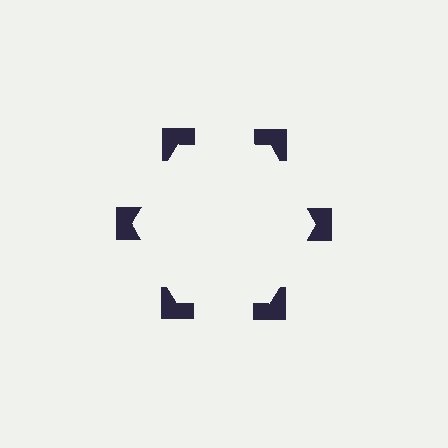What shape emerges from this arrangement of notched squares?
An illusory hexagon — its edges are inferred from the aligned wedge cuts in the notched squares, not physically drawn.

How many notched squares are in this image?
There are 6 — one at each vertex of the illusory hexagon.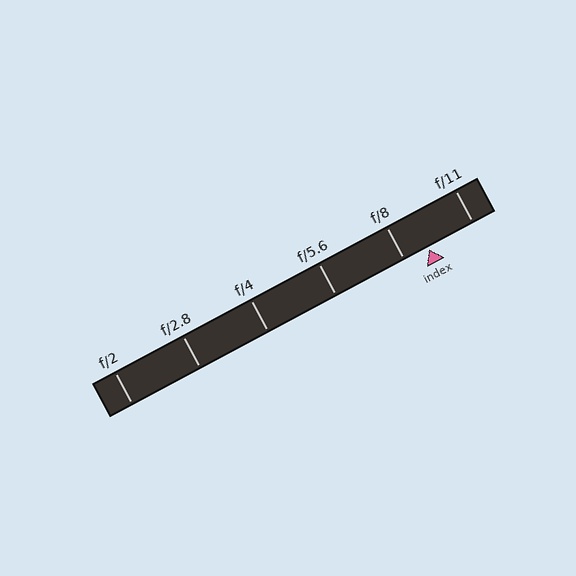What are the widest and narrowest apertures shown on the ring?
The widest aperture shown is f/2 and the narrowest is f/11.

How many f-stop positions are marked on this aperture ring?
There are 6 f-stop positions marked.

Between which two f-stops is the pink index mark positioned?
The index mark is between f/8 and f/11.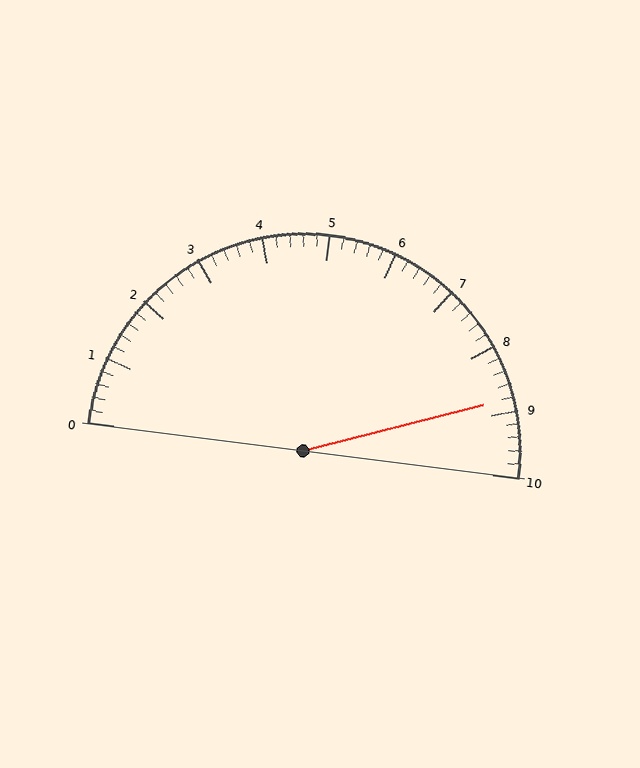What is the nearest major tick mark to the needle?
The nearest major tick mark is 9.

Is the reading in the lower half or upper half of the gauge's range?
The reading is in the upper half of the range (0 to 10).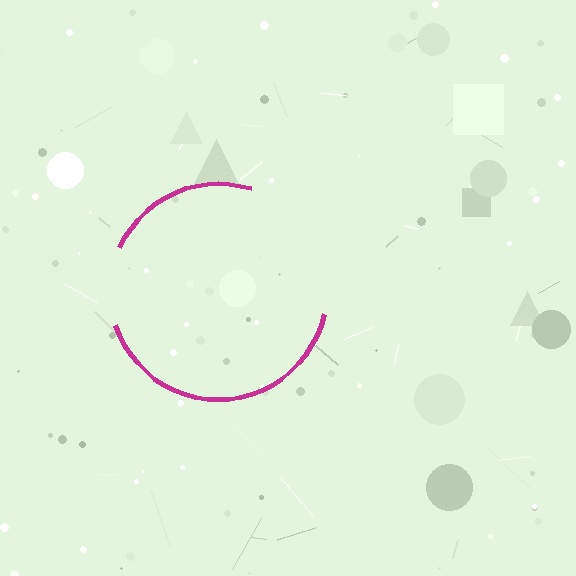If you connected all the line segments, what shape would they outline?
They would outline a circle.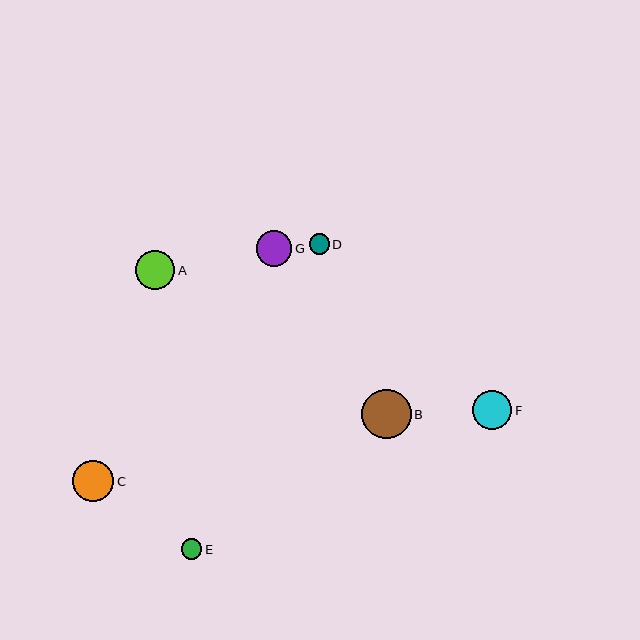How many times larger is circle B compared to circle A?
Circle B is approximately 1.3 times the size of circle A.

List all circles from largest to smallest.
From largest to smallest: B, C, F, A, G, D, E.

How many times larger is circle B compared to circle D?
Circle B is approximately 2.5 times the size of circle D.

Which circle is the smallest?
Circle E is the smallest with a size of approximately 20 pixels.